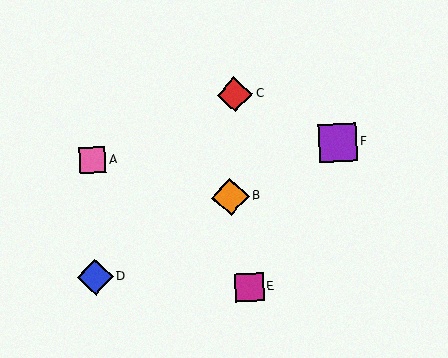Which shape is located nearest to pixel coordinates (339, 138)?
The purple square (labeled F) at (338, 142) is nearest to that location.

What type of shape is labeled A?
Shape A is a pink square.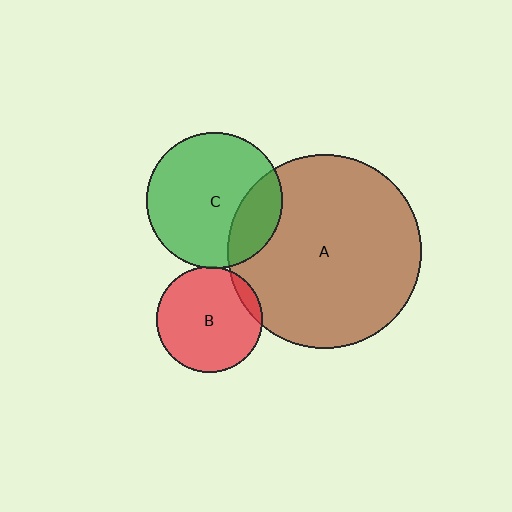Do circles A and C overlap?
Yes.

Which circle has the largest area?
Circle A (brown).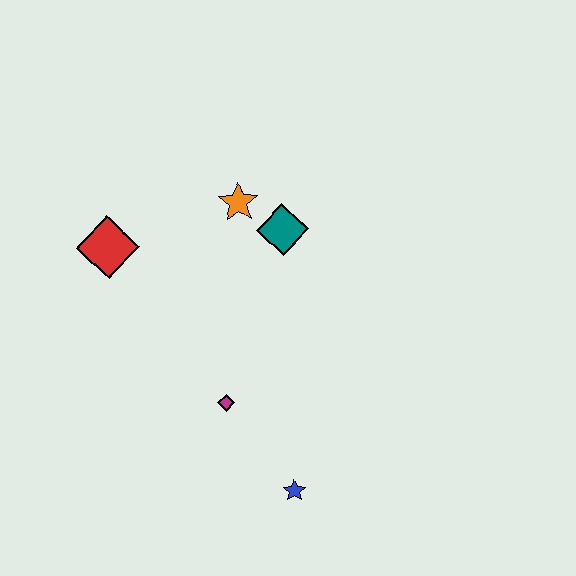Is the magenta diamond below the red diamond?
Yes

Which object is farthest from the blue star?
The red diamond is farthest from the blue star.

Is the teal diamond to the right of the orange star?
Yes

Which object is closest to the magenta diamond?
The blue star is closest to the magenta diamond.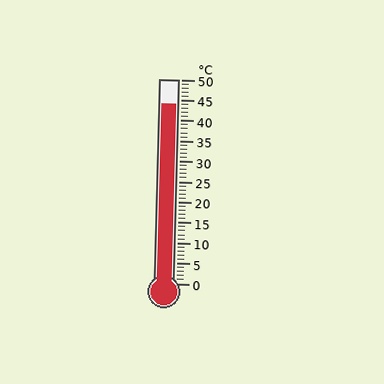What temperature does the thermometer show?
The thermometer shows approximately 44°C.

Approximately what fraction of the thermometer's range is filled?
The thermometer is filled to approximately 90% of its range.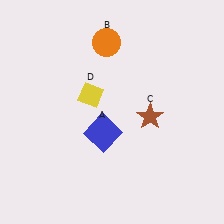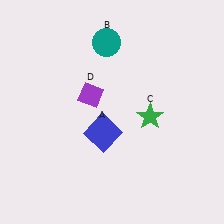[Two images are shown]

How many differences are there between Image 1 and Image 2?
There are 3 differences between the two images.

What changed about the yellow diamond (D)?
In Image 1, D is yellow. In Image 2, it changed to purple.